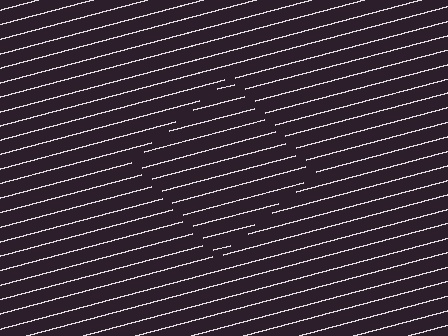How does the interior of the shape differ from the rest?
The interior of the shape contains the same grating, shifted by half a period — the contour is defined by the phase discontinuity where line-ends from the inner and outer gratings abut.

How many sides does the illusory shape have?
4 sides — the line-ends trace a square.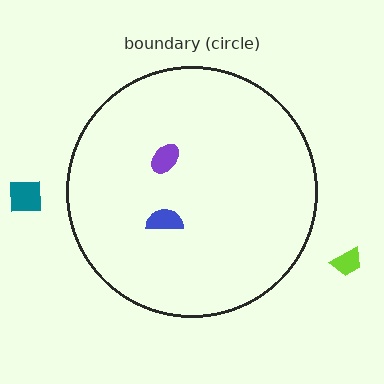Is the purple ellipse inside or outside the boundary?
Inside.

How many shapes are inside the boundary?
2 inside, 2 outside.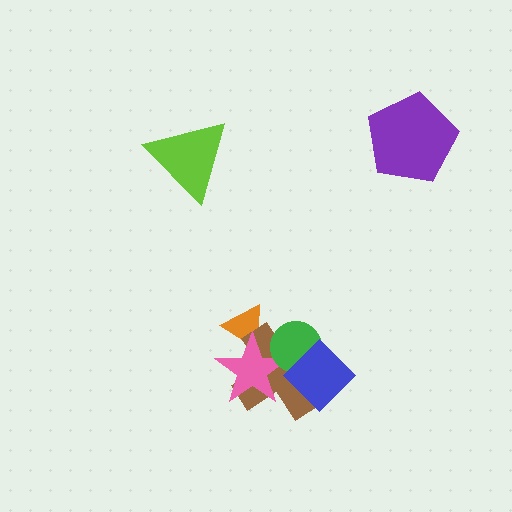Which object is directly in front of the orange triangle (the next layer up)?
The brown cross is directly in front of the orange triangle.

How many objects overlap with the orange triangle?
2 objects overlap with the orange triangle.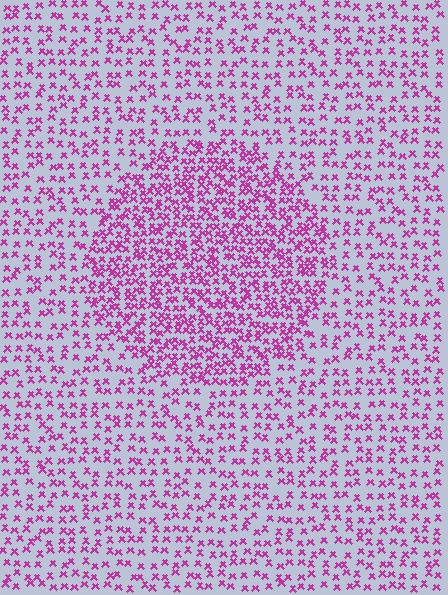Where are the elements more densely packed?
The elements are more densely packed inside the circle boundary.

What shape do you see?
I see a circle.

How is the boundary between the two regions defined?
The boundary is defined by a change in element density (approximately 1.9x ratio). All elements are the same color, size, and shape.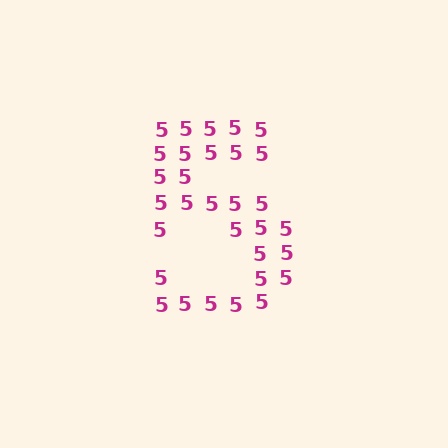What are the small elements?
The small elements are digit 5's.